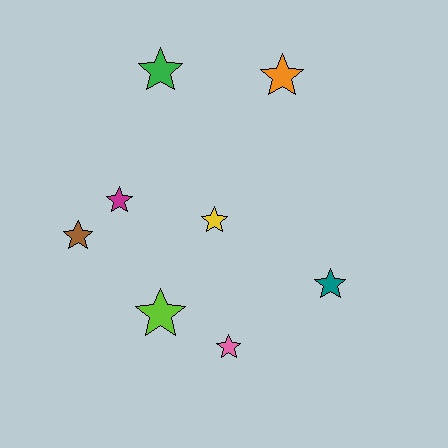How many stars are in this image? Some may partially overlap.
There are 8 stars.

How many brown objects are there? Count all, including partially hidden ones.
There is 1 brown object.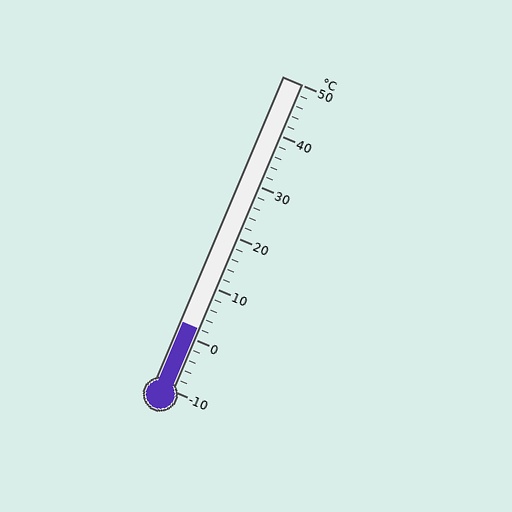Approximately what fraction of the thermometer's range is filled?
The thermometer is filled to approximately 20% of its range.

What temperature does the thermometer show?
The thermometer shows approximately 2°C.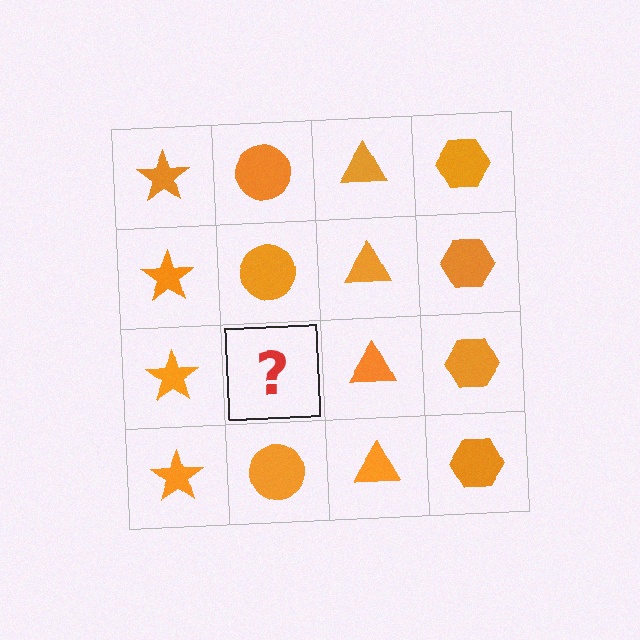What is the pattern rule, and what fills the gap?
The rule is that each column has a consistent shape. The gap should be filled with an orange circle.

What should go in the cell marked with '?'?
The missing cell should contain an orange circle.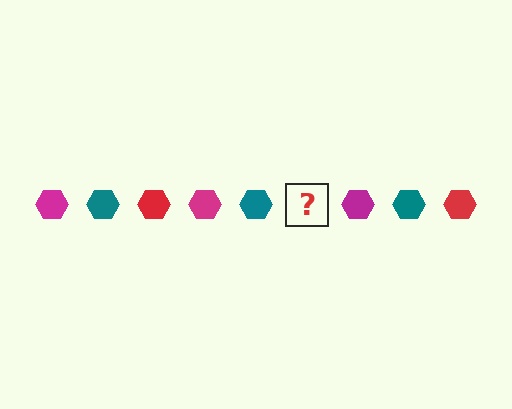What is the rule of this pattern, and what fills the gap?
The rule is that the pattern cycles through magenta, teal, red hexagons. The gap should be filled with a red hexagon.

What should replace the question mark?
The question mark should be replaced with a red hexagon.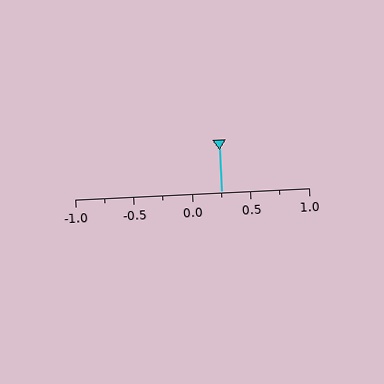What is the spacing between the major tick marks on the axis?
The major ticks are spaced 0.5 apart.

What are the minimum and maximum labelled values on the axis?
The axis runs from -1.0 to 1.0.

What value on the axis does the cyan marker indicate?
The marker indicates approximately 0.25.